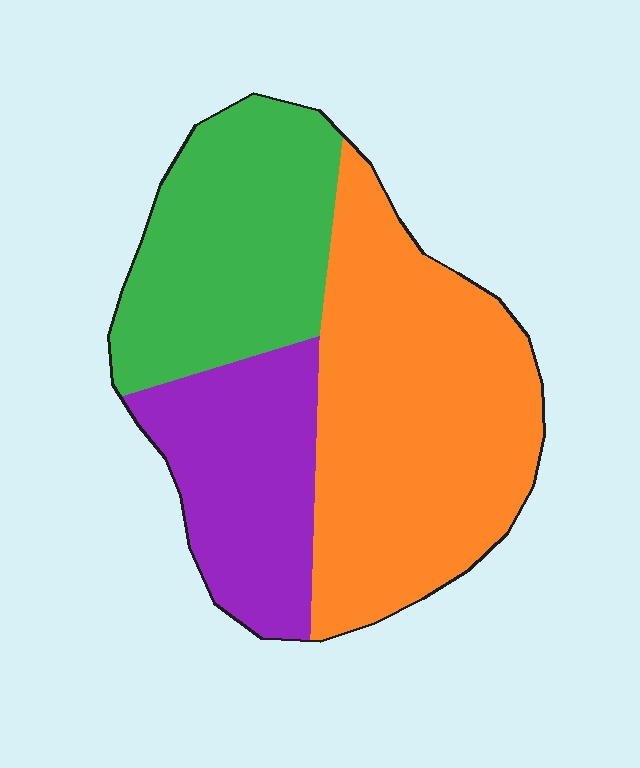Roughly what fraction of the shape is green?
Green takes up about one third (1/3) of the shape.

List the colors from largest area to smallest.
From largest to smallest: orange, green, purple.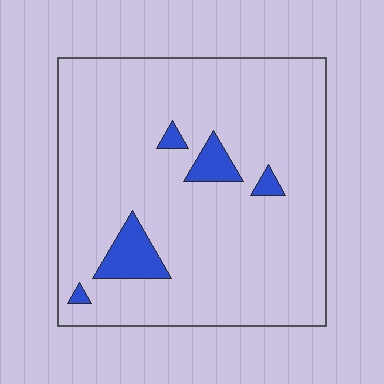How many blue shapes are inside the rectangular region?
5.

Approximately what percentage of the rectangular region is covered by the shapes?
Approximately 10%.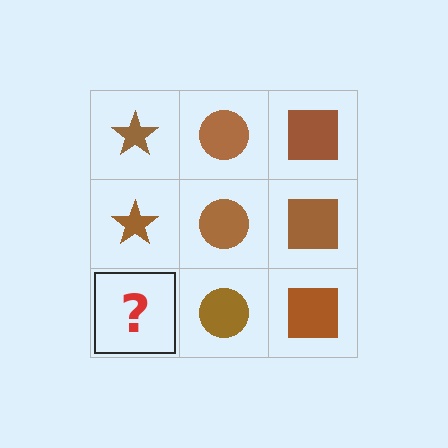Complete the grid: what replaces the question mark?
The question mark should be replaced with a brown star.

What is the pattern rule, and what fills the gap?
The rule is that each column has a consistent shape. The gap should be filled with a brown star.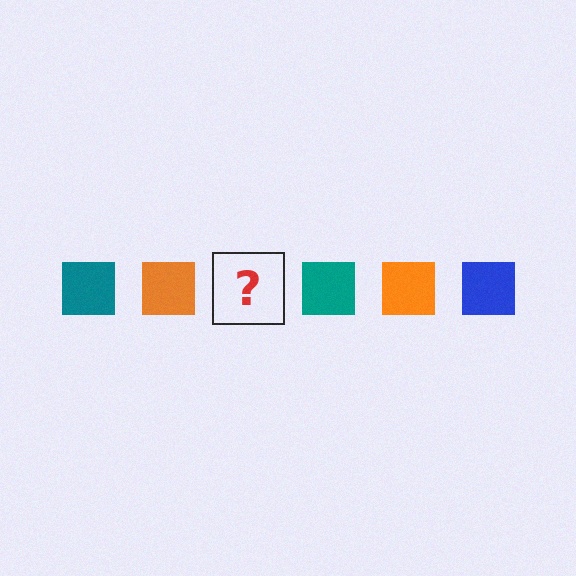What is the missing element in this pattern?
The missing element is a blue square.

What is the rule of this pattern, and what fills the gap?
The rule is that the pattern cycles through teal, orange, blue squares. The gap should be filled with a blue square.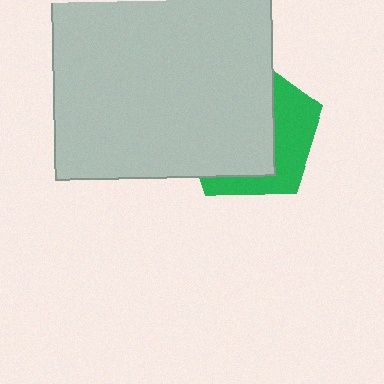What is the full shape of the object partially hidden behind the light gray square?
The partially hidden object is a green pentagon.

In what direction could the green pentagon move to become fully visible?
The green pentagon could move right. That would shift it out from behind the light gray square entirely.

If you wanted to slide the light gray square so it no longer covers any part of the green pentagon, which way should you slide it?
Slide it left — that is the most direct way to separate the two shapes.